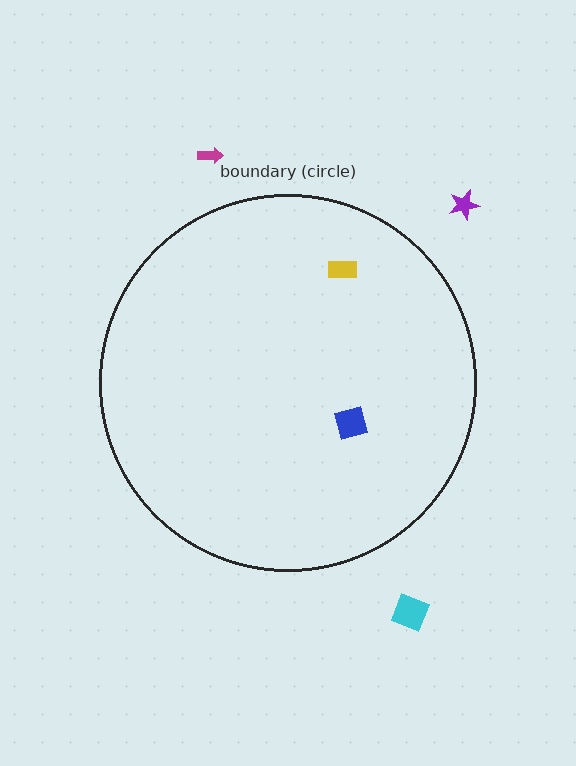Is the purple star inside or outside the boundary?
Outside.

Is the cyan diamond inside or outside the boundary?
Outside.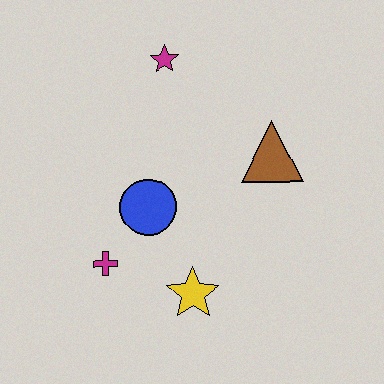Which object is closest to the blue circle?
The magenta cross is closest to the blue circle.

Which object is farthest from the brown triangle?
The magenta cross is farthest from the brown triangle.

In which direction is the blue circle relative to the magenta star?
The blue circle is below the magenta star.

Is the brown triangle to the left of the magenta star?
No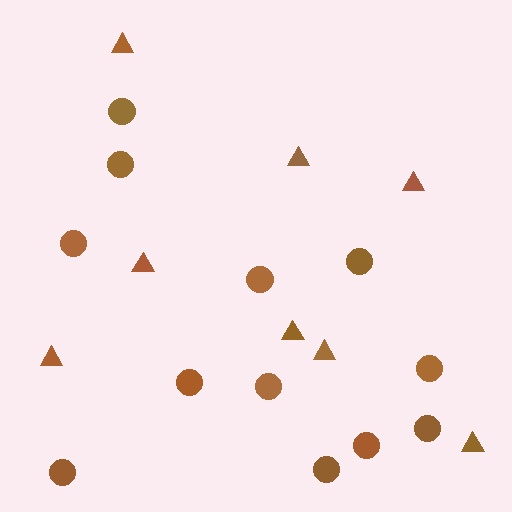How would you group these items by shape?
There are 2 groups: one group of triangles (8) and one group of circles (12).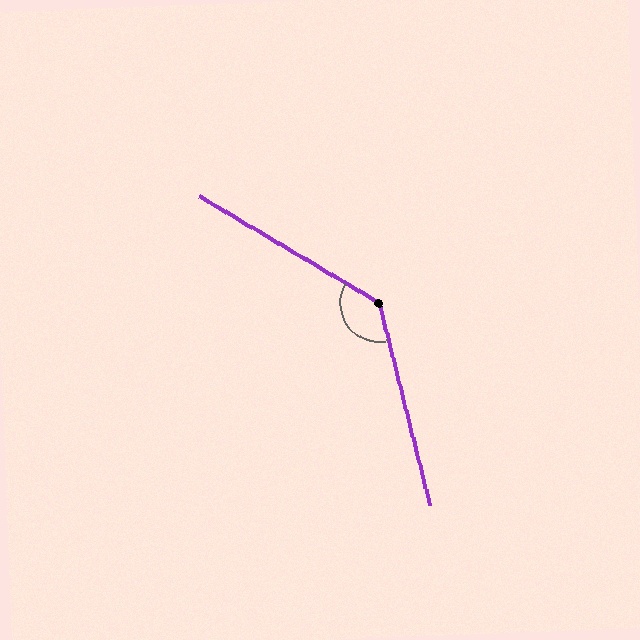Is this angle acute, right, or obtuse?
It is obtuse.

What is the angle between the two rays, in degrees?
Approximately 135 degrees.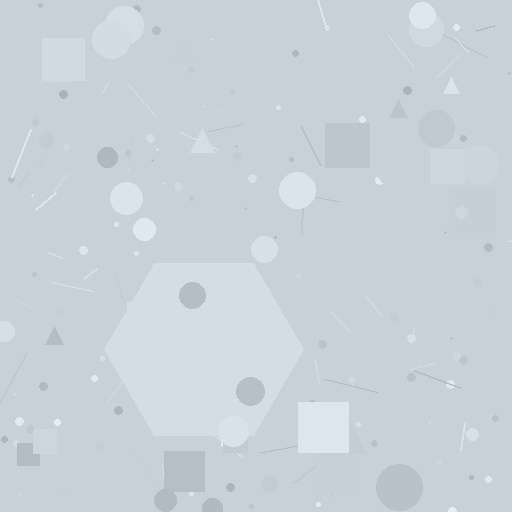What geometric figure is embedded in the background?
A hexagon is embedded in the background.